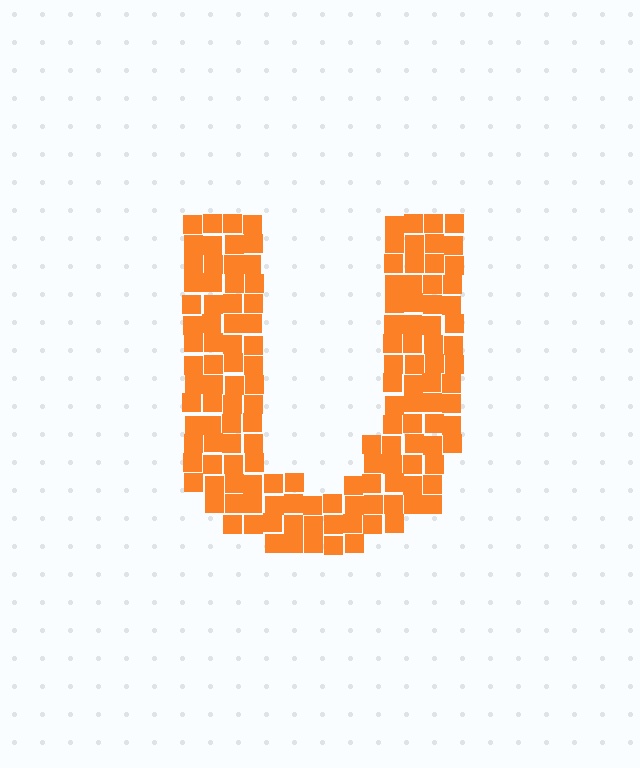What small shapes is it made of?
It is made of small squares.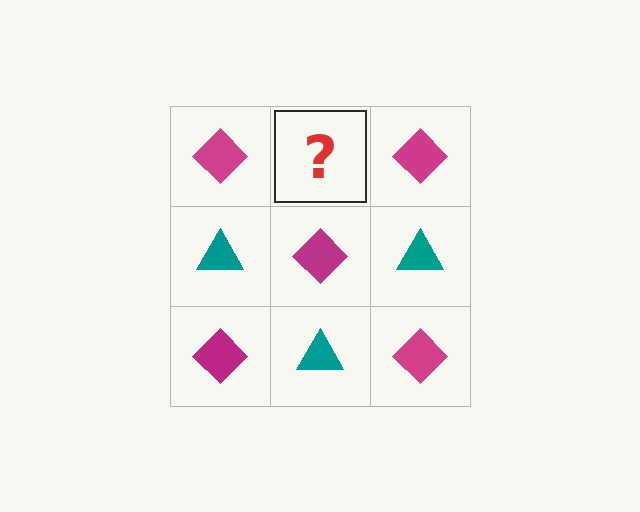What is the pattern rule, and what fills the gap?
The rule is that it alternates magenta diamond and teal triangle in a checkerboard pattern. The gap should be filled with a teal triangle.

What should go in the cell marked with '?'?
The missing cell should contain a teal triangle.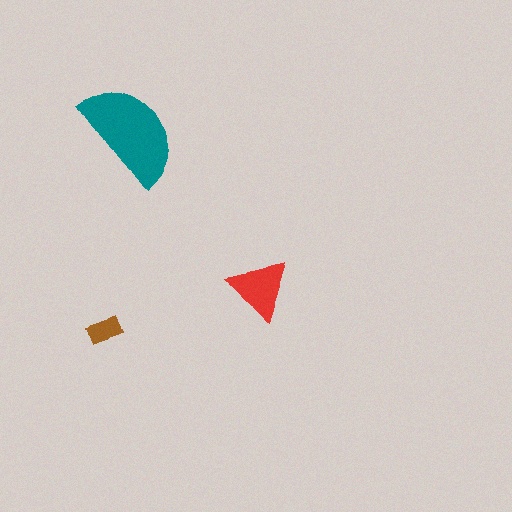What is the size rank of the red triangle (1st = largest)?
2nd.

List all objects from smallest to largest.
The brown rectangle, the red triangle, the teal semicircle.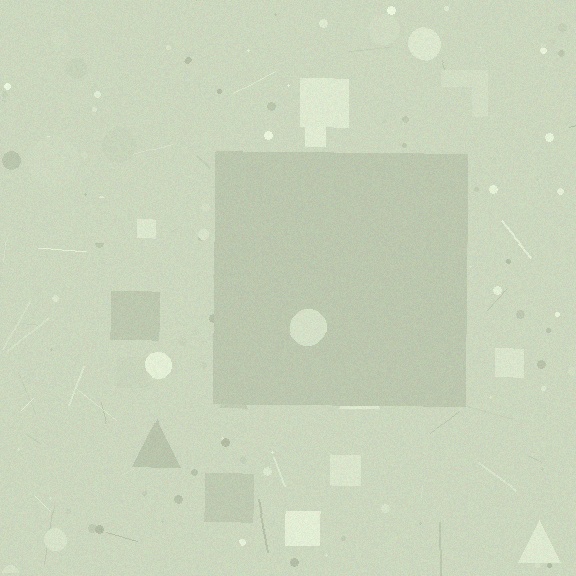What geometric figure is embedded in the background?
A square is embedded in the background.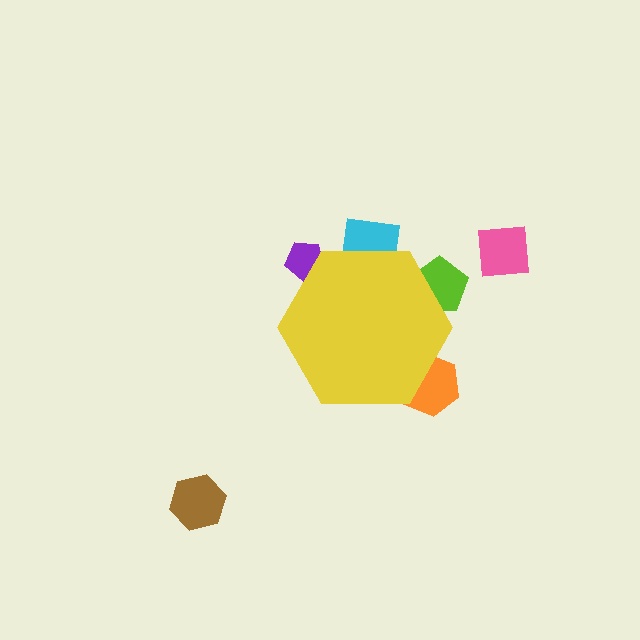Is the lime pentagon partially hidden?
Yes, the lime pentagon is partially hidden behind the yellow hexagon.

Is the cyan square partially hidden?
Yes, the cyan square is partially hidden behind the yellow hexagon.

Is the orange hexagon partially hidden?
Yes, the orange hexagon is partially hidden behind the yellow hexagon.